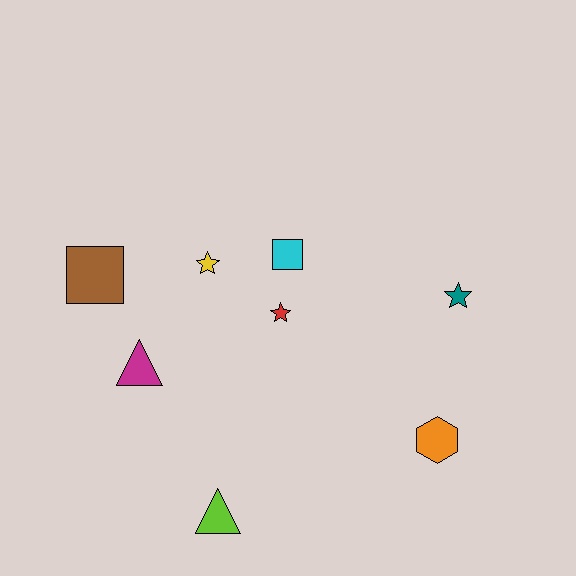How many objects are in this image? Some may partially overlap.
There are 8 objects.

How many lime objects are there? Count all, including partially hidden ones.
There is 1 lime object.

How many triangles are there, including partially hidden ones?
There are 2 triangles.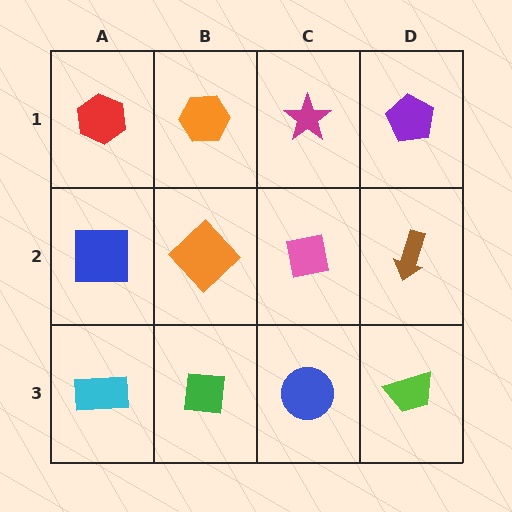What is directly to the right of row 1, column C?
A purple pentagon.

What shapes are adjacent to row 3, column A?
A blue square (row 2, column A), a green square (row 3, column B).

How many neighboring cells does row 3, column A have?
2.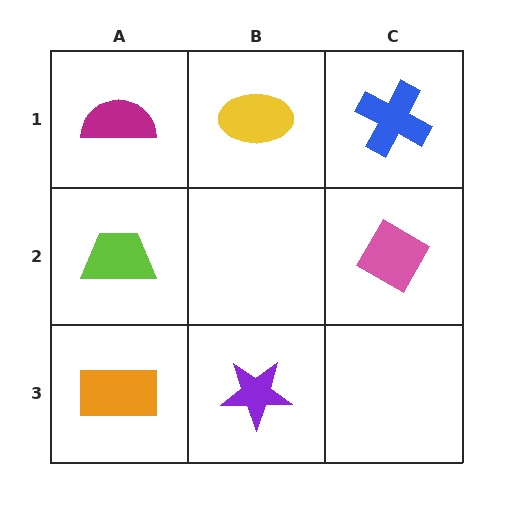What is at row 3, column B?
A purple star.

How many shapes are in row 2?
2 shapes.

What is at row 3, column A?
An orange rectangle.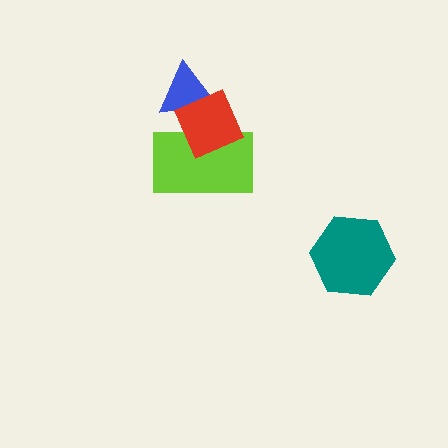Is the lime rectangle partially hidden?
Yes, it is partially covered by another shape.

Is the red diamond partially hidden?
No, no other shape covers it.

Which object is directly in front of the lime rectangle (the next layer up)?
The blue triangle is directly in front of the lime rectangle.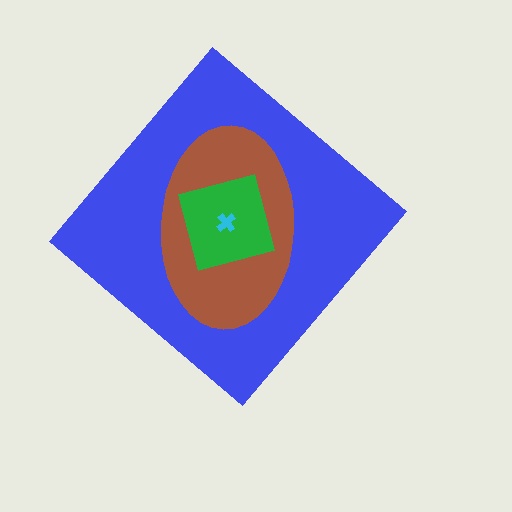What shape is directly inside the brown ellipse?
The green square.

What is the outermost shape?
The blue diamond.